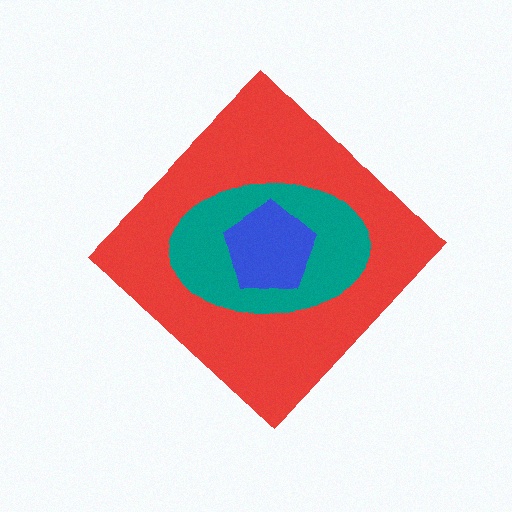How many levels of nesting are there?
3.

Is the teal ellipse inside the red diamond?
Yes.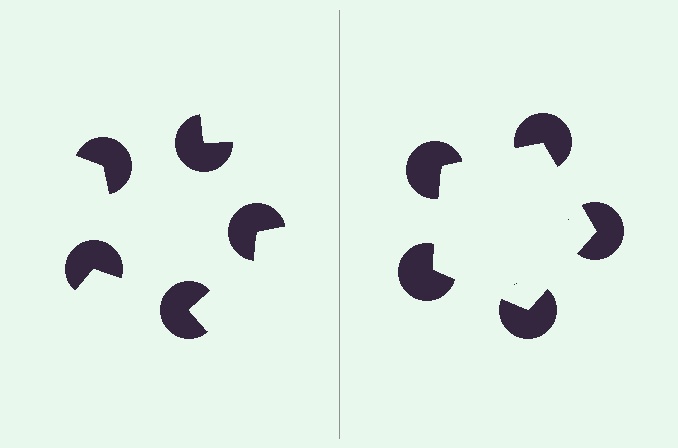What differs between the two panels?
The pac-man discs are positioned identically on both sides; only the wedge orientations differ. On the right they align to a pentagon; on the left they are misaligned.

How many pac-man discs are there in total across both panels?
10 — 5 on each side.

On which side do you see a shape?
An illusory pentagon appears on the right side. On the left side the wedge cuts are rotated, so no coherent shape forms.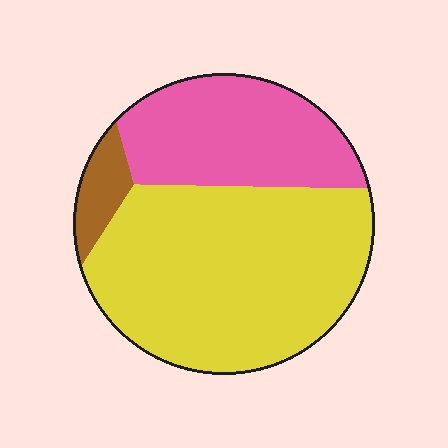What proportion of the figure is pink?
Pink takes up about one third (1/3) of the figure.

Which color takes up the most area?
Yellow, at roughly 60%.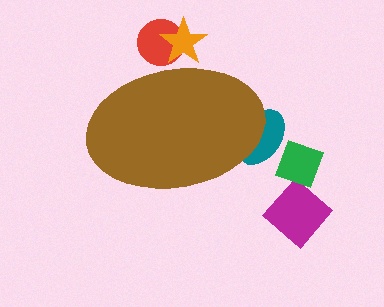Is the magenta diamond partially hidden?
No, the magenta diamond is fully visible.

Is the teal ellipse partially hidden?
Yes, the teal ellipse is partially hidden behind the brown ellipse.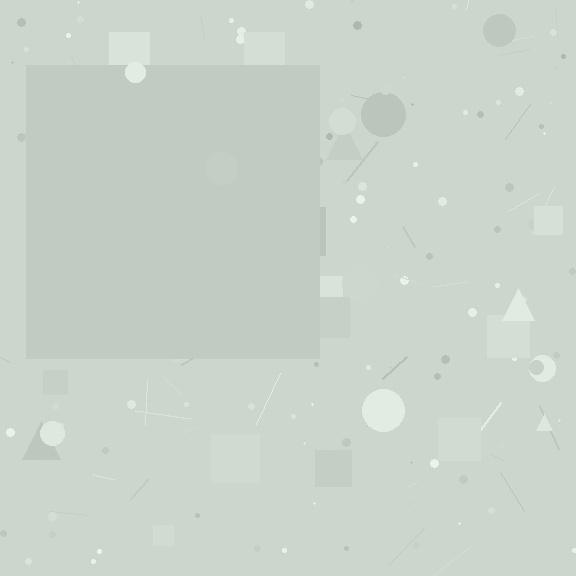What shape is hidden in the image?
A square is hidden in the image.